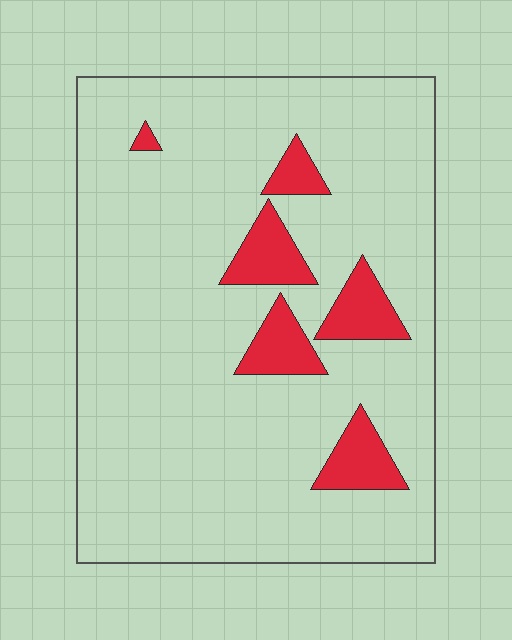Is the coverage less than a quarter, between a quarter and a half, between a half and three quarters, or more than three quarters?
Less than a quarter.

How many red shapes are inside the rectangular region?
6.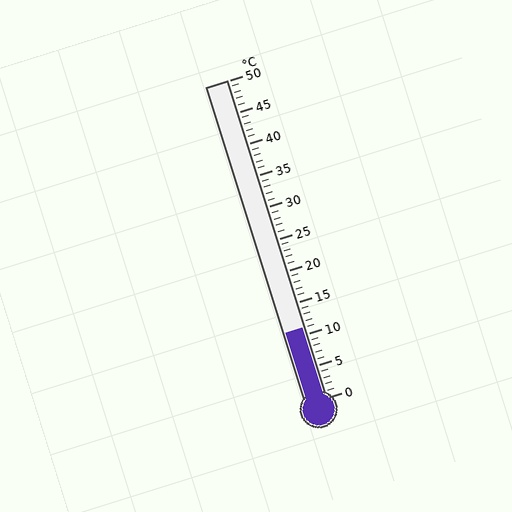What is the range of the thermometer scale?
The thermometer scale ranges from 0°C to 50°C.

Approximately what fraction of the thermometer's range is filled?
The thermometer is filled to approximately 20% of its range.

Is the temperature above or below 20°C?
The temperature is below 20°C.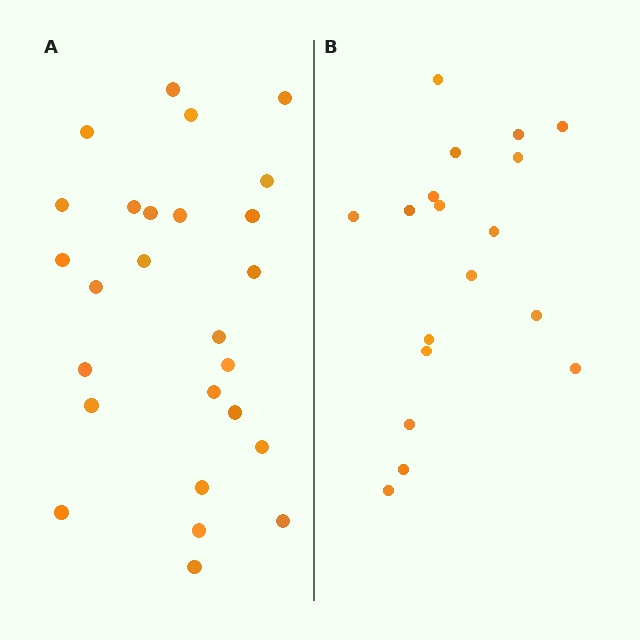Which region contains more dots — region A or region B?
Region A (the left region) has more dots.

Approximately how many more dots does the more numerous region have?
Region A has roughly 8 or so more dots than region B.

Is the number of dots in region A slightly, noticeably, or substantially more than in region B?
Region A has noticeably more, but not dramatically so. The ratio is roughly 1.4 to 1.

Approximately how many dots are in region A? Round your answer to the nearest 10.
About 30 dots. (The exact count is 26, which rounds to 30.)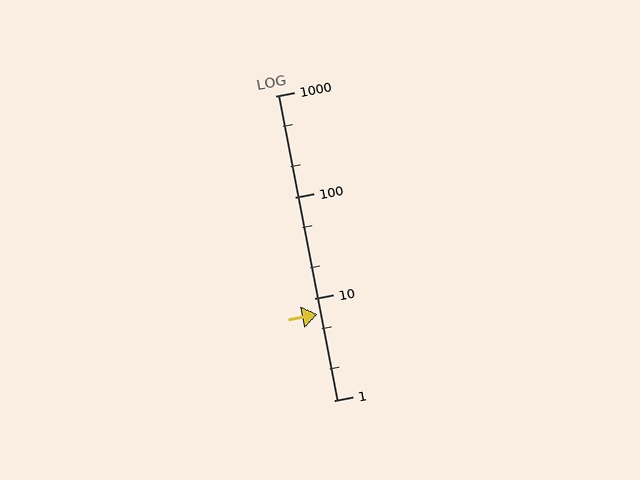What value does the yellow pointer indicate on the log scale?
The pointer indicates approximately 7.1.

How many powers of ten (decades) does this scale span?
The scale spans 3 decades, from 1 to 1000.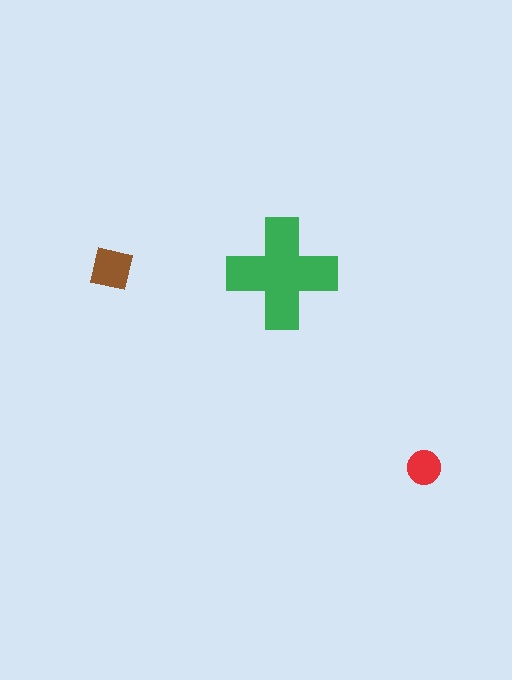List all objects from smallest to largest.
The red circle, the brown square, the green cross.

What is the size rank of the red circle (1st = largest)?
3rd.